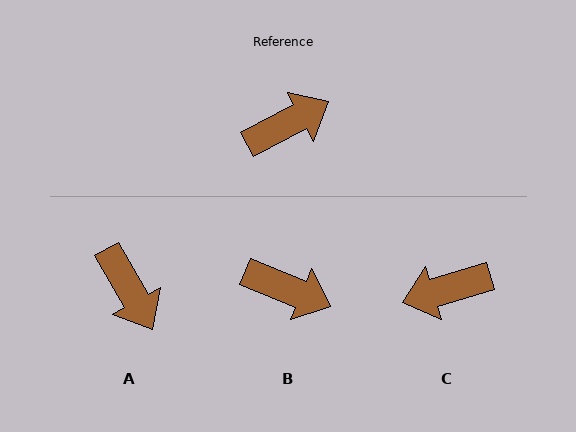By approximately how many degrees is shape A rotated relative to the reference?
Approximately 88 degrees clockwise.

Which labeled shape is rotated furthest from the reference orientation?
C, about 169 degrees away.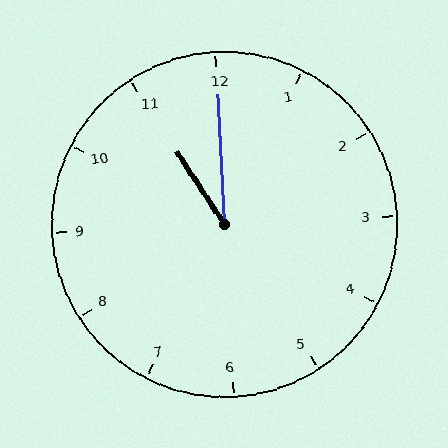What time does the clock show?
11:00.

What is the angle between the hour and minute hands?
Approximately 30 degrees.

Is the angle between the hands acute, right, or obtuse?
It is acute.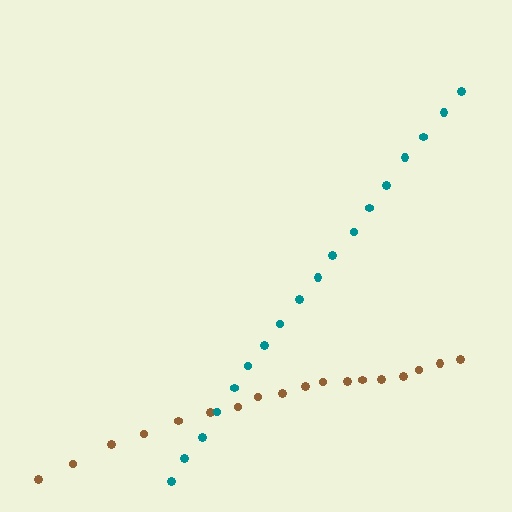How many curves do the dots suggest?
There are 2 distinct paths.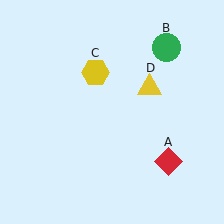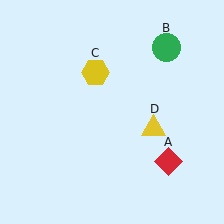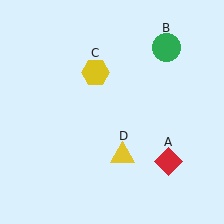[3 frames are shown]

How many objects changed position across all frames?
1 object changed position: yellow triangle (object D).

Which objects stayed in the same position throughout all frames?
Red diamond (object A) and green circle (object B) and yellow hexagon (object C) remained stationary.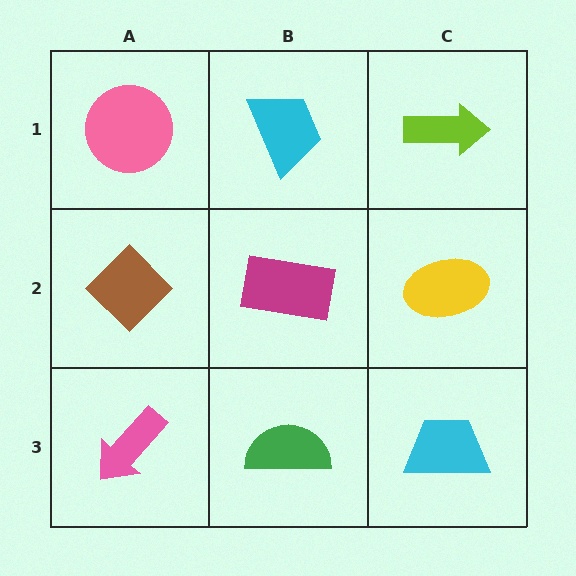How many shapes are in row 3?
3 shapes.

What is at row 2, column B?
A magenta rectangle.